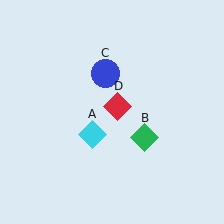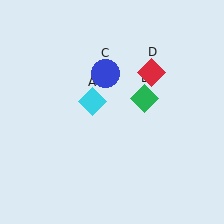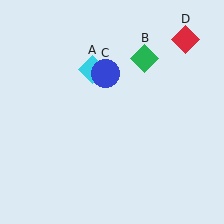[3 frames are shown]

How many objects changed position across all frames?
3 objects changed position: cyan diamond (object A), green diamond (object B), red diamond (object D).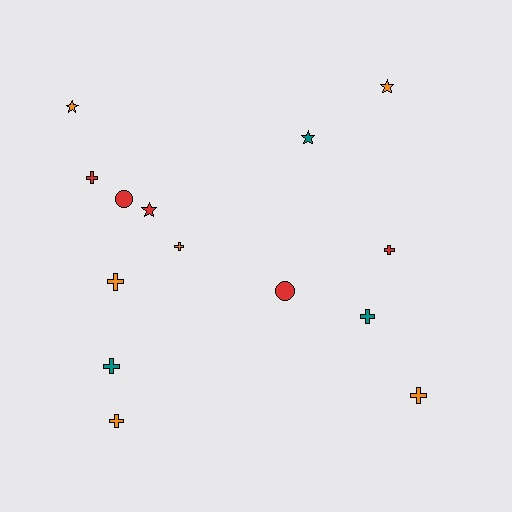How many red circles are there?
There are 2 red circles.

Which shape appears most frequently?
Cross, with 8 objects.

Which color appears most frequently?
Orange, with 6 objects.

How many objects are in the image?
There are 14 objects.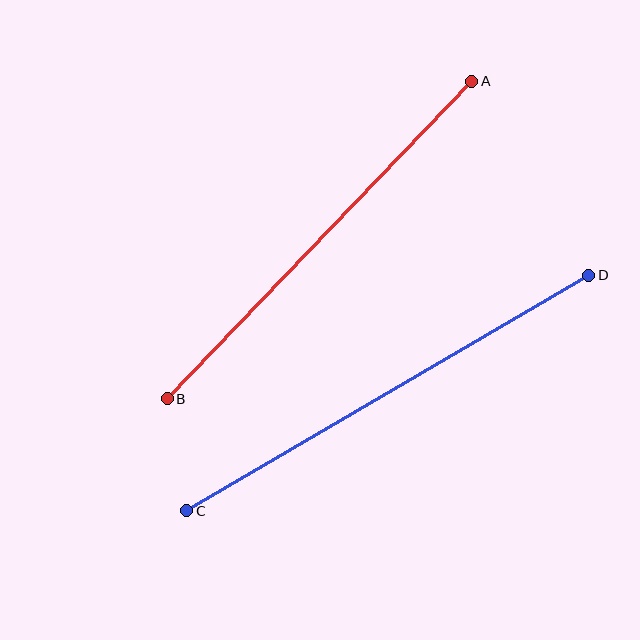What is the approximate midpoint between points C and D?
The midpoint is at approximately (388, 393) pixels.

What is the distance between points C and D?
The distance is approximately 466 pixels.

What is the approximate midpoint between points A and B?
The midpoint is at approximately (320, 240) pixels.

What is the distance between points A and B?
The distance is approximately 440 pixels.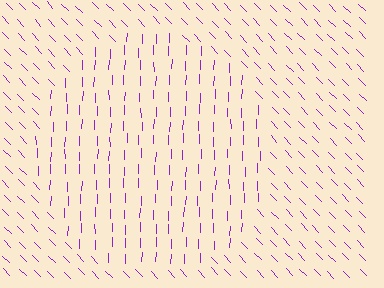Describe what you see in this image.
The image is filled with small purple line segments. A circle region in the image has lines oriented differently from the surrounding lines, creating a visible texture boundary.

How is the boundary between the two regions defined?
The boundary is defined purely by a change in line orientation (approximately 45 degrees difference). All lines are the same color and thickness.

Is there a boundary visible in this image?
Yes, there is a texture boundary formed by a change in line orientation.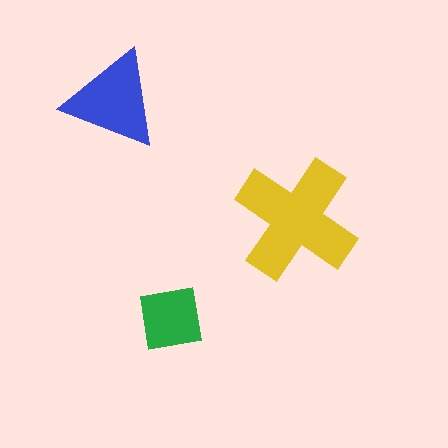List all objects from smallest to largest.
The green square, the blue triangle, the yellow cross.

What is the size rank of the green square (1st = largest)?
3rd.